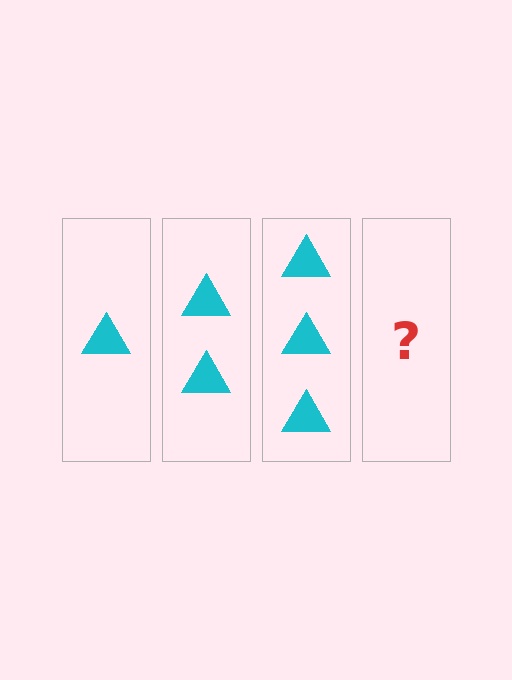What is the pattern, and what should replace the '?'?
The pattern is that each step adds one more triangle. The '?' should be 4 triangles.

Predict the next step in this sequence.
The next step is 4 triangles.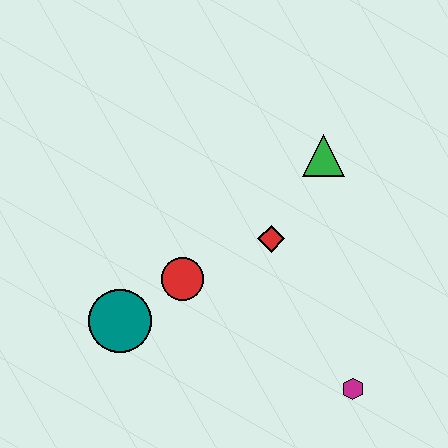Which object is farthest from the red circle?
The magenta hexagon is farthest from the red circle.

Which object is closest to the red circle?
The teal circle is closest to the red circle.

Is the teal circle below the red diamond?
Yes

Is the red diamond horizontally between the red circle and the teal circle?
No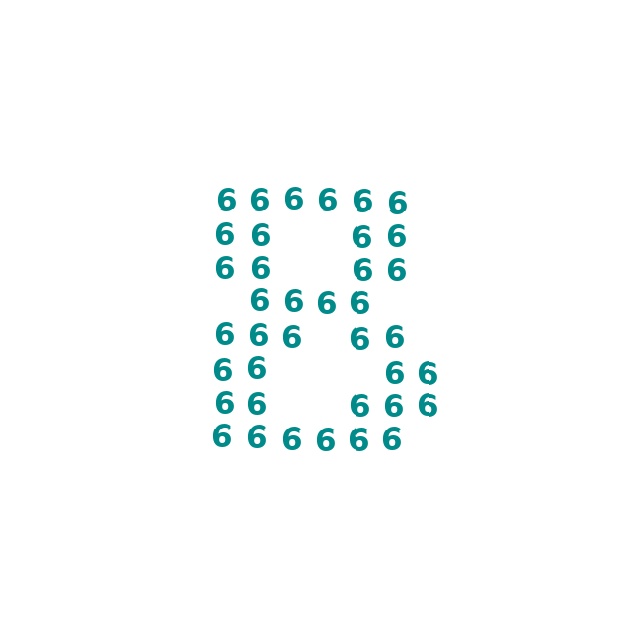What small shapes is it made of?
It is made of small digit 6's.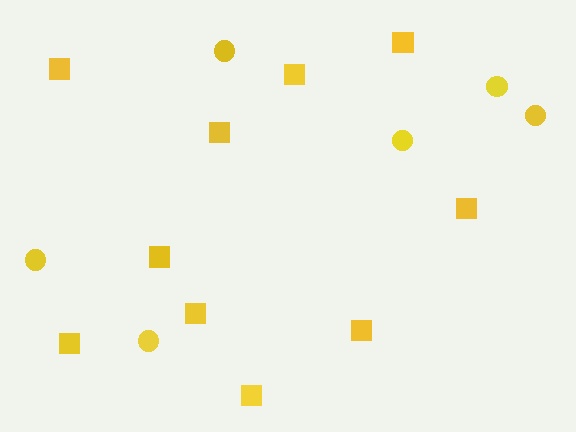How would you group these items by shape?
There are 2 groups: one group of circles (6) and one group of squares (10).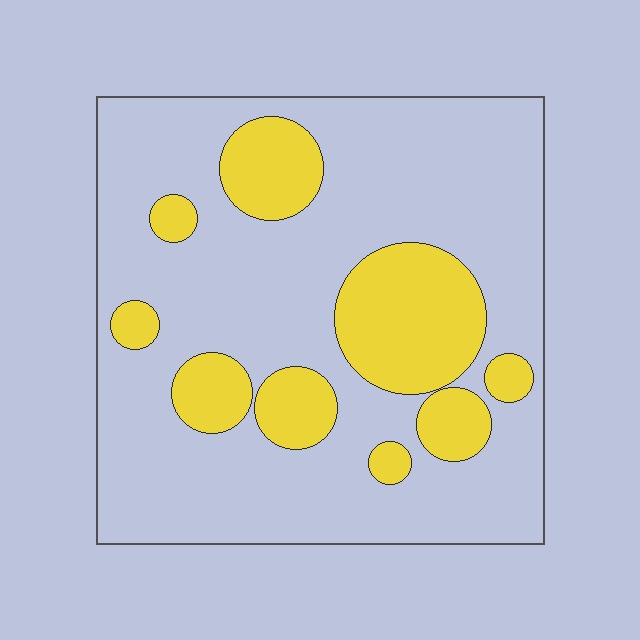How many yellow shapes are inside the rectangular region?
9.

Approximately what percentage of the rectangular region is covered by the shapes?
Approximately 25%.